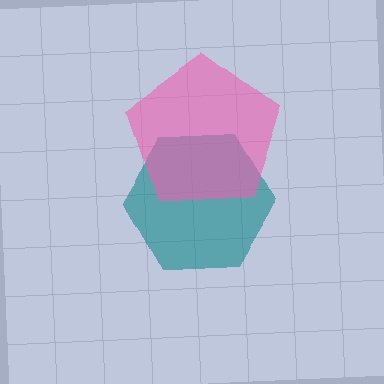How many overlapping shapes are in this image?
There are 2 overlapping shapes in the image.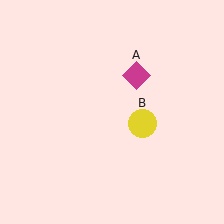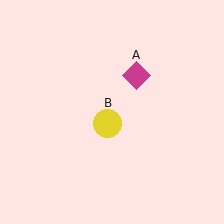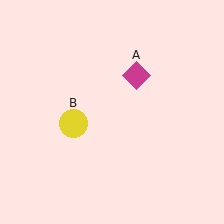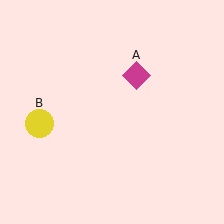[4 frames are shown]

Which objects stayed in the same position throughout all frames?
Magenta diamond (object A) remained stationary.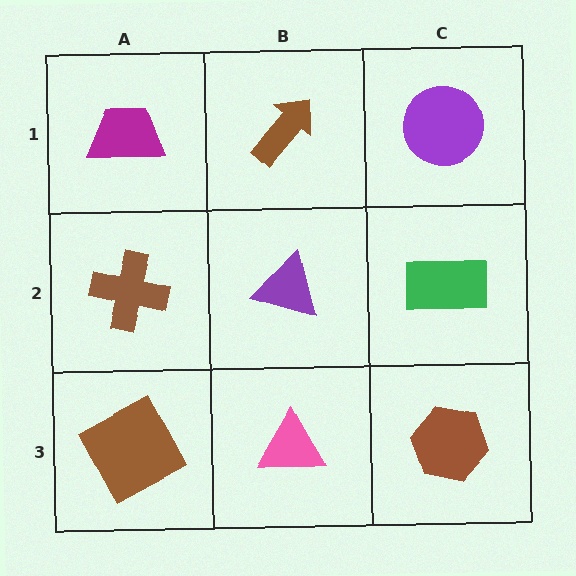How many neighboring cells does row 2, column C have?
3.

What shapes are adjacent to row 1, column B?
A purple triangle (row 2, column B), a magenta trapezoid (row 1, column A), a purple circle (row 1, column C).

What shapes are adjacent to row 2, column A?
A magenta trapezoid (row 1, column A), a brown square (row 3, column A), a purple triangle (row 2, column B).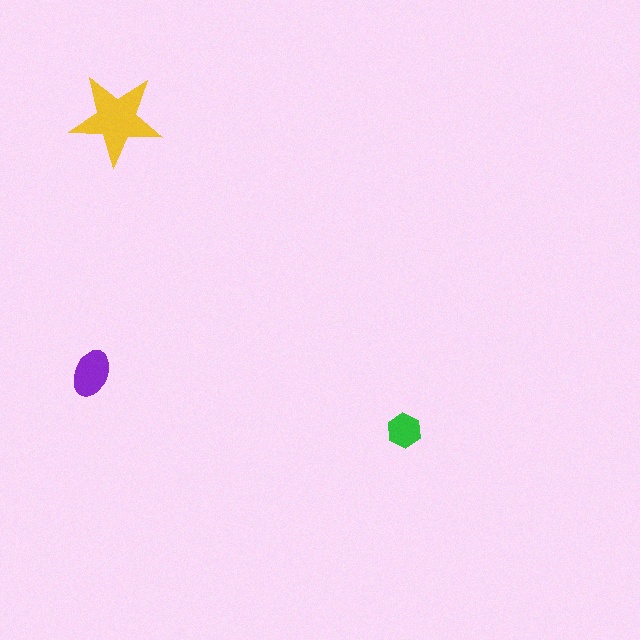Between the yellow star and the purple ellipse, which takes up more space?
The yellow star.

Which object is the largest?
The yellow star.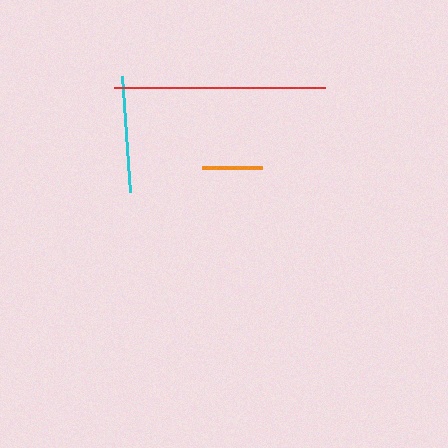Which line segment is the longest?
The red line is the longest at approximately 211 pixels.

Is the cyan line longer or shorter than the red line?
The red line is longer than the cyan line.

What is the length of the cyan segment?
The cyan segment is approximately 117 pixels long.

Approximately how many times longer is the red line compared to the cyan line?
The red line is approximately 1.8 times the length of the cyan line.